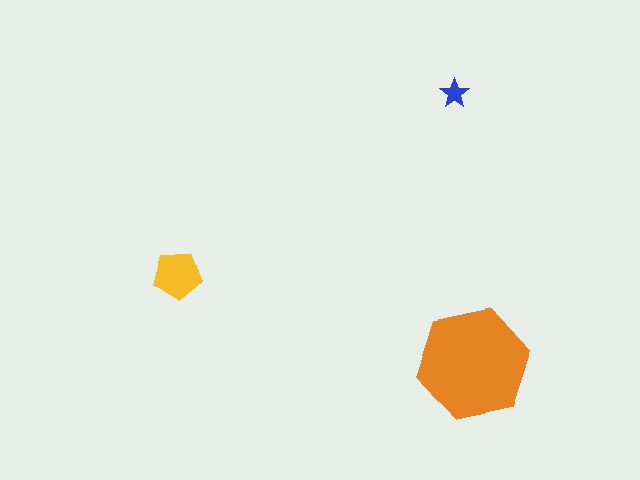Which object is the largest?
The orange hexagon.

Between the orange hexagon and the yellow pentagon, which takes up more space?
The orange hexagon.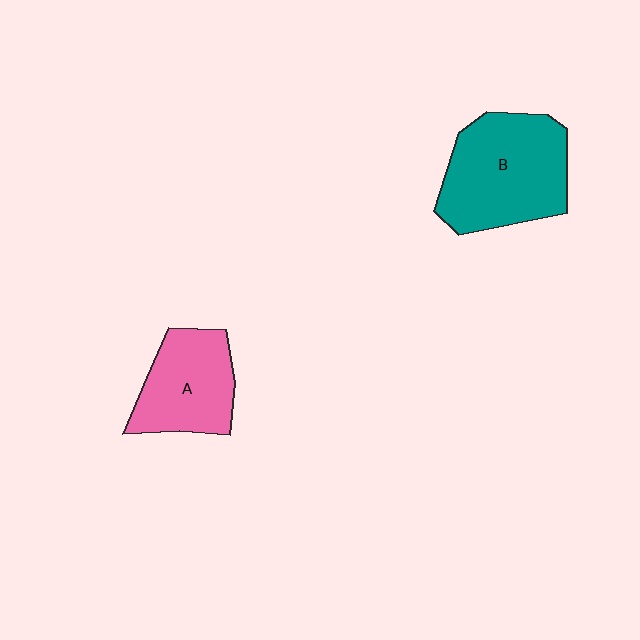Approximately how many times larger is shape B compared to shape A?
Approximately 1.4 times.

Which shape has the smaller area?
Shape A (pink).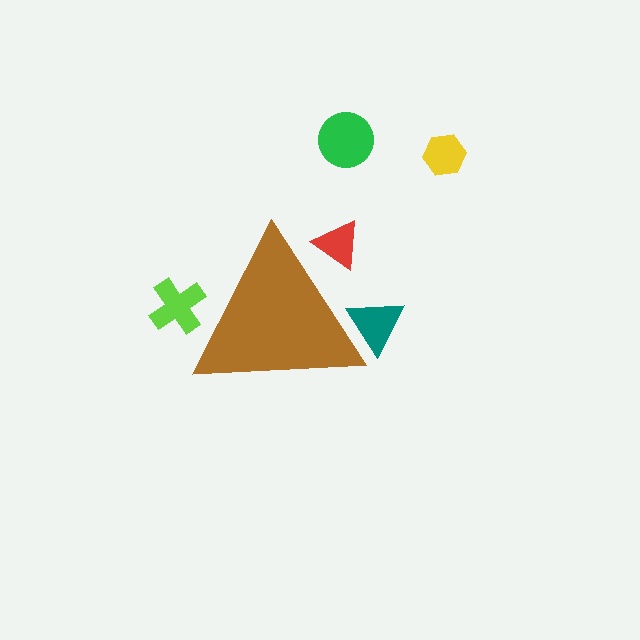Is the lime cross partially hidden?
Yes, the lime cross is partially hidden behind the brown triangle.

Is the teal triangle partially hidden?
Yes, the teal triangle is partially hidden behind the brown triangle.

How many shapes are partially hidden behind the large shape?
3 shapes are partially hidden.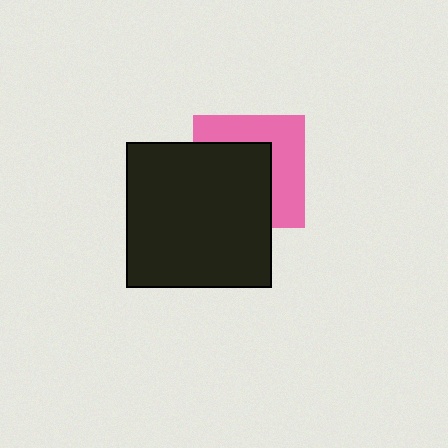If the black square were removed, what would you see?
You would see the complete pink square.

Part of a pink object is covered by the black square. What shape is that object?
It is a square.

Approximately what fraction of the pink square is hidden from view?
Roughly 53% of the pink square is hidden behind the black square.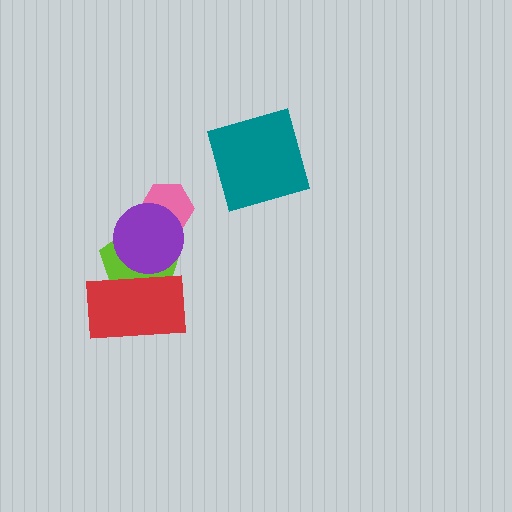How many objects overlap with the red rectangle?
2 objects overlap with the red rectangle.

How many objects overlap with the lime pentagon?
3 objects overlap with the lime pentagon.